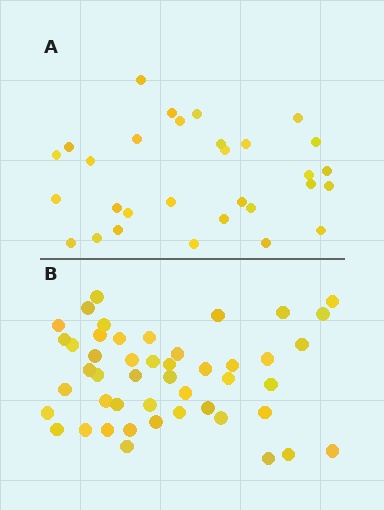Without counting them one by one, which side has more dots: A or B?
Region B (the bottom region) has more dots.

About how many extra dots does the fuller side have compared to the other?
Region B has approximately 15 more dots than region A.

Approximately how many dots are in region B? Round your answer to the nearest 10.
About 50 dots. (The exact count is 47, which rounds to 50.)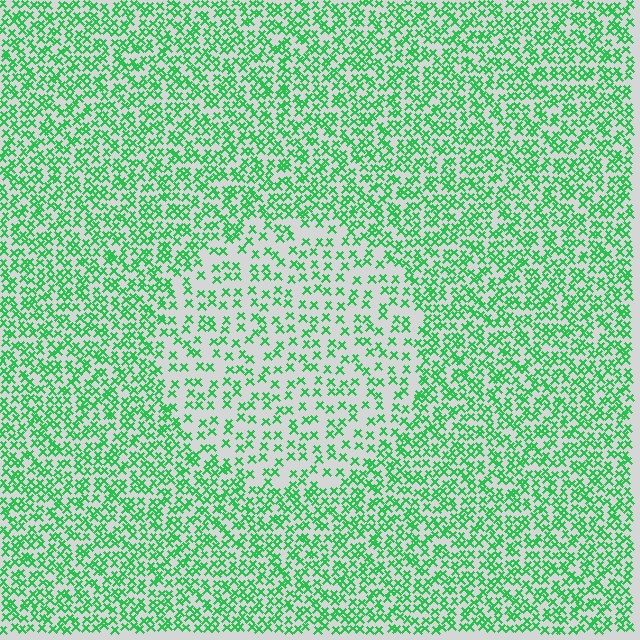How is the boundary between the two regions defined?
The boundary is defined by a change in element density (approximately 2.0x ratio). All elements are the same color, size, and shape.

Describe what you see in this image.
The image contains small green elements arranged at two different densities. A circle-shaped region is visible where the elements are less densely packed than the surrounding area.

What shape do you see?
I see a circle.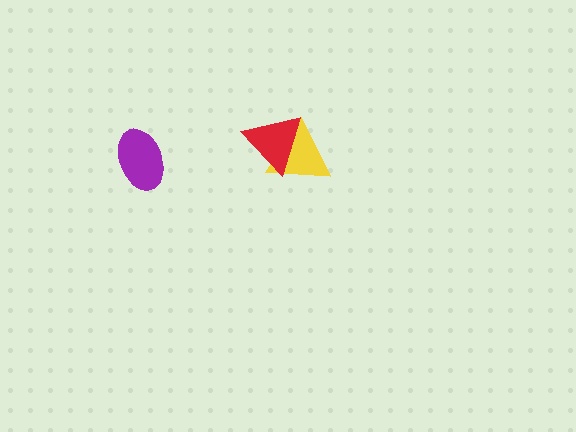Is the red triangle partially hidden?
No, no other shape covers it.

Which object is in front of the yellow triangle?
The red triangle is in front of the yellow triangle.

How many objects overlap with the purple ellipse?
0 objects overlap with the purple ellipse.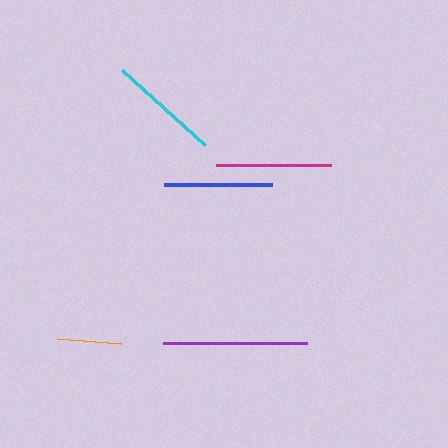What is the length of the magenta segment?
The magenta segment is approximately 115 pixels long.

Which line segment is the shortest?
The orange line is the shortest at approximately 63 pixels.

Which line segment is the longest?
The purple line is the longest at approximately 144 pixels.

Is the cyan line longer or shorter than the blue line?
The cyan line is longer than the blue line.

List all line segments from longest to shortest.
From longest to shortest: purple, magenta, cyan, blue, orange.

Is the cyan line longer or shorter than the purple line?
The purple line is longer than the cyan line.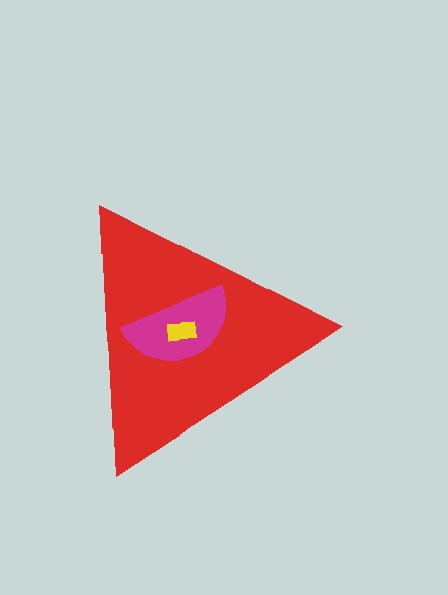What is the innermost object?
The yellow rectangle.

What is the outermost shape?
The red triangle.